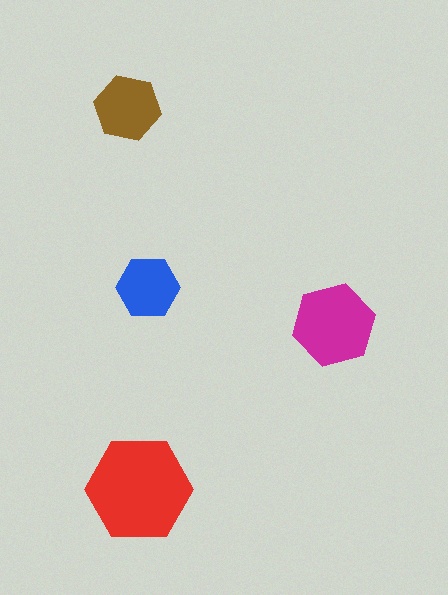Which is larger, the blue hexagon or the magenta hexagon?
The magenta one.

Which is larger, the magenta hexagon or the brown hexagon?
The magenta one.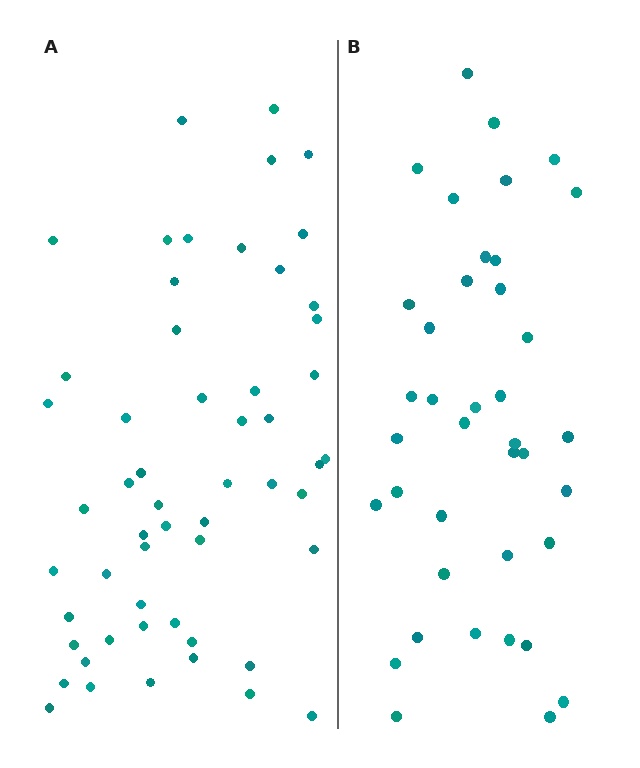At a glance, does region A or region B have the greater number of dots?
Region A (the left region) has more dots.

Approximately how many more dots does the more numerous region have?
Region A has approximately 15 more dots than region B.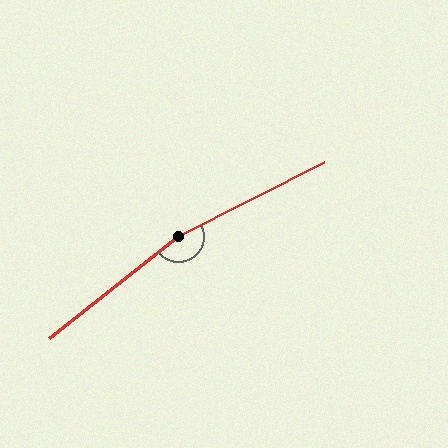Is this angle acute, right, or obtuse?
It is obtuse.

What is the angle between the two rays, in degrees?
Approximately 169 degrees.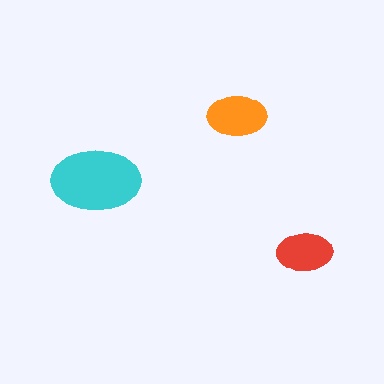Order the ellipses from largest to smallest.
the cyan one, the orange one, the red one.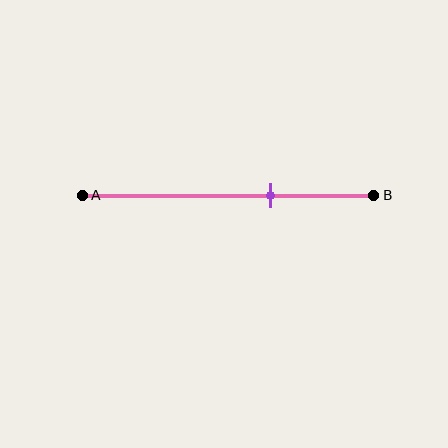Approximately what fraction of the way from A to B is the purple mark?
The purple mark is approximately 65% of the way from A to B.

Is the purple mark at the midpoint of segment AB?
No, the mark is at about 65% from A, not at the 50% midpoint.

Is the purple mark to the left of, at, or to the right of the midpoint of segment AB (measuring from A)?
The purple mark is to the right of the midpoint of segment AB.